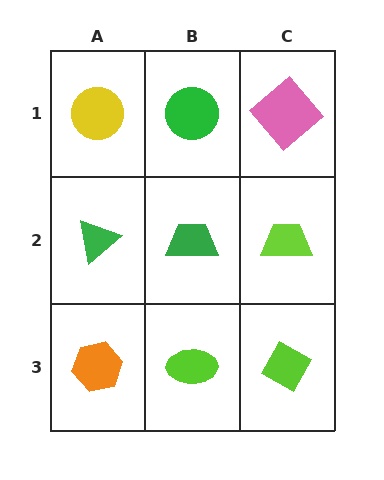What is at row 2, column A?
A green triangle.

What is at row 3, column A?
An orange hexagon.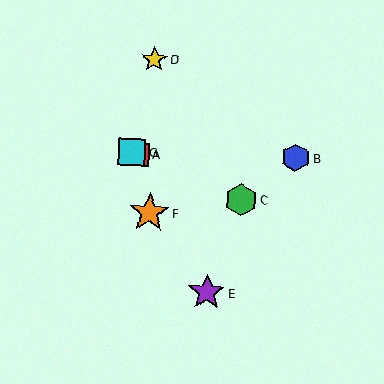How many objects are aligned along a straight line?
3 objects (A, C, G) are aligned along a straight line.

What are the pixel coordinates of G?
Object G is at (132, 152).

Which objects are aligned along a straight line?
Objects A, C, G are aligned along a straight line.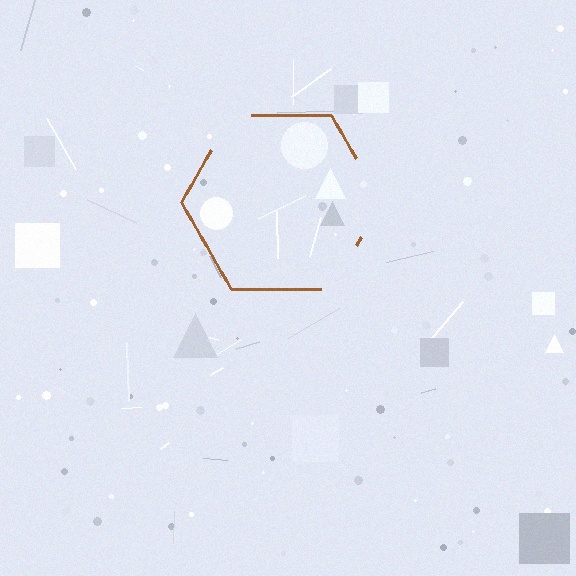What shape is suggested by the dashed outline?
The dashed outline suggests a hexagon.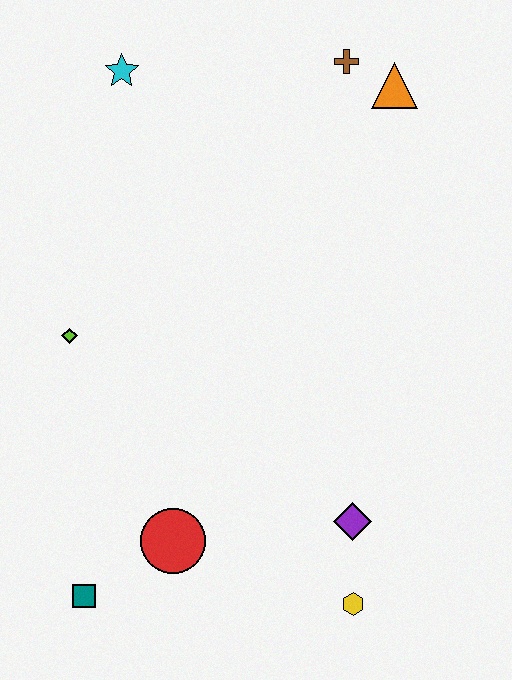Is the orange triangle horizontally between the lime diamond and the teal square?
No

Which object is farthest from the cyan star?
The yellow hexagon is farthest from the cyan star.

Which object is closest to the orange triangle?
The brown cross is closest to the orange triangle.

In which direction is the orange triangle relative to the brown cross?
The orange triangle is to the right of the brown cross.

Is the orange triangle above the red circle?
Yes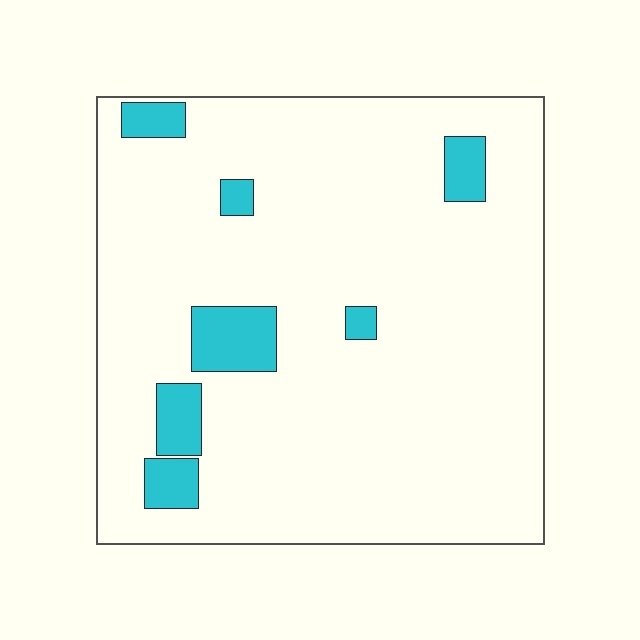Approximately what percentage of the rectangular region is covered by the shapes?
Approximately 10%.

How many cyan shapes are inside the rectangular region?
7.